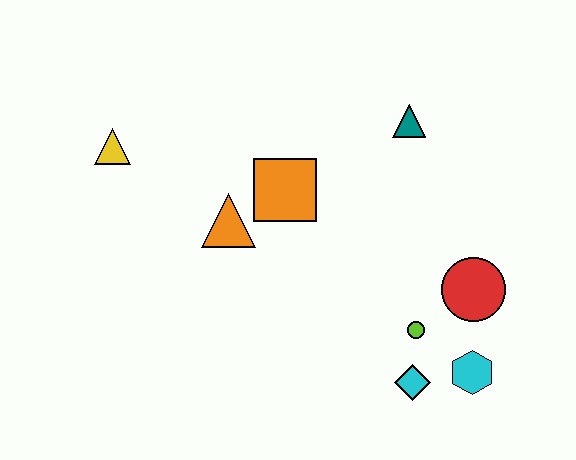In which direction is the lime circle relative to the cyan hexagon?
The lime circle is to the left of the cyan hexagon.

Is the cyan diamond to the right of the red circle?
No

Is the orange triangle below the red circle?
No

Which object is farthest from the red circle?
The yellow triangle is farthest from the red circle.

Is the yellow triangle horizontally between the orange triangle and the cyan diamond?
No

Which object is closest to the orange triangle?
The orange square is closest to the orange triangle.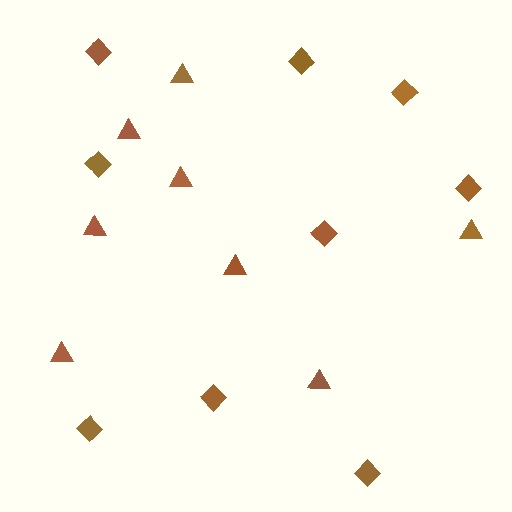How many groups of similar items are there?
There are 2 groups: one group of triangles (8) and one group of diamonds (9).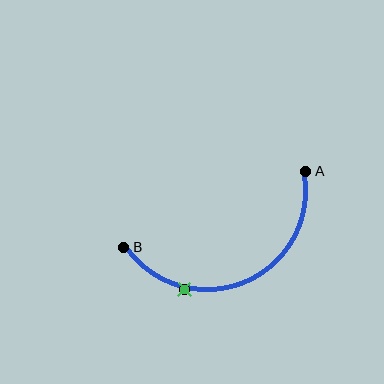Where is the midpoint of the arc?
The arc midpoint is the point on the curve farthest from the straight line joining A and B. It sits below that line.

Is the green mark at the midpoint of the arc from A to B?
No. The green mark lies on the arc but is closer to endpoint B. The arc midpoint would be at the point on the curve equidistant along the arc from both A and B.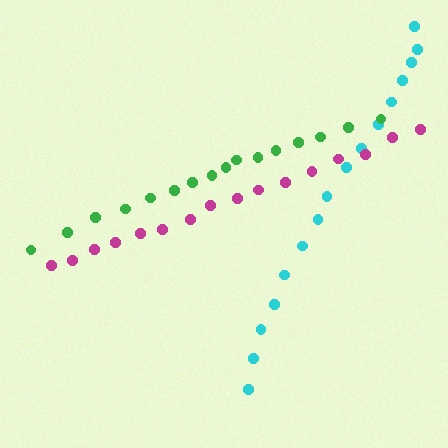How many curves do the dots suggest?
There are 3 distinct paths.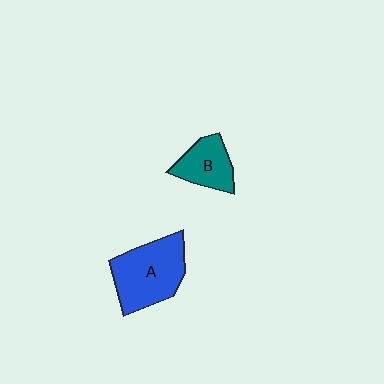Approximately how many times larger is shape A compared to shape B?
Approximately 1.7 times.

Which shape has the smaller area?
Shape B (teal).